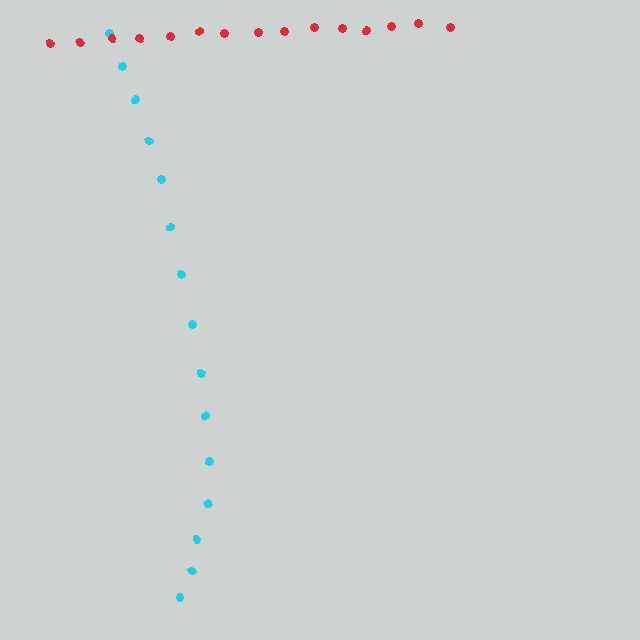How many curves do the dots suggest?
There are 2 distinct paths.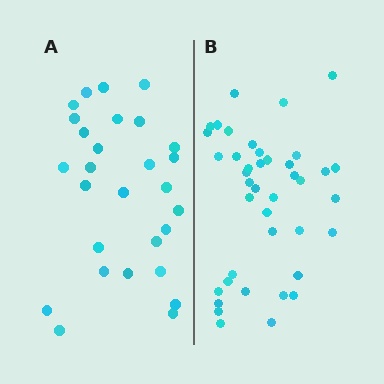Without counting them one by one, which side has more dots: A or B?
Region B (the right region) has more dots.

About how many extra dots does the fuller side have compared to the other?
Region B has approximately 15 more dots than region A.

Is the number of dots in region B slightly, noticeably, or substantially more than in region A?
Region B has substantially more. The ratio is roughly 1.5 to 1.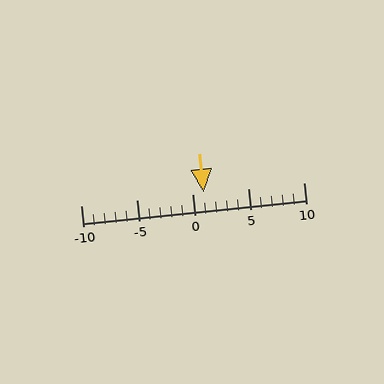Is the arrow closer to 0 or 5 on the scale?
The arrow is closer to 0.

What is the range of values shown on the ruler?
The ruler shows values from -10 to 10.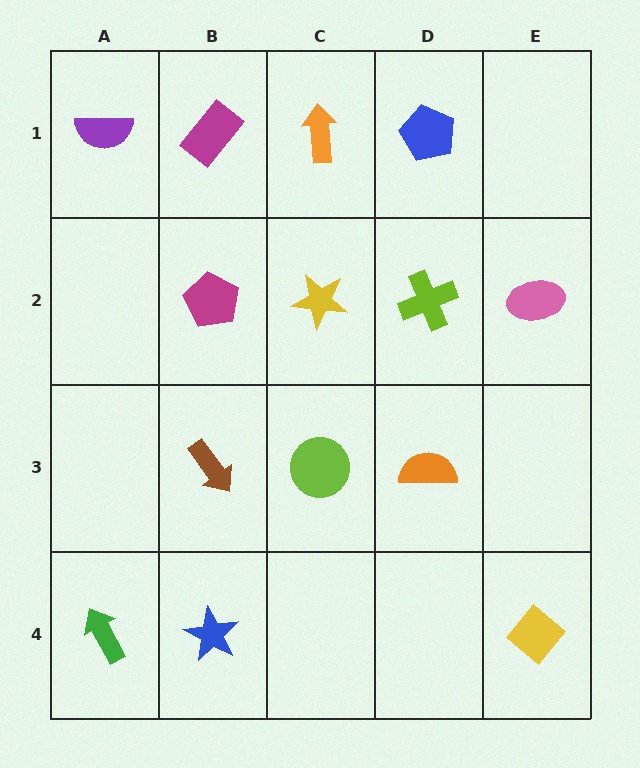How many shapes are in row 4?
3 shapes.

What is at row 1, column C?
An orange arrow.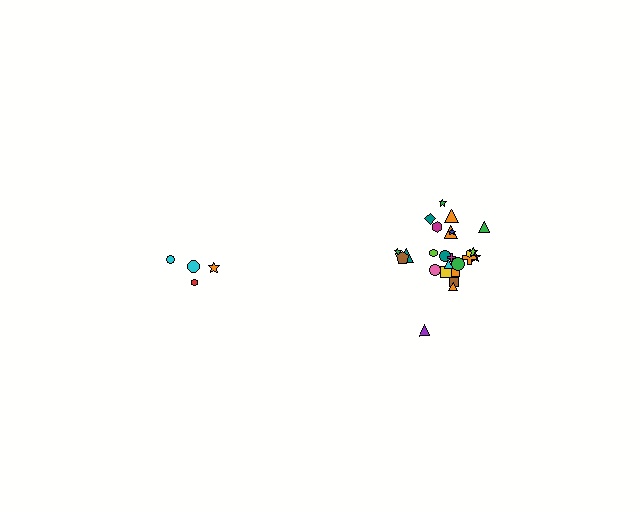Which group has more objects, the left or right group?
The right group.